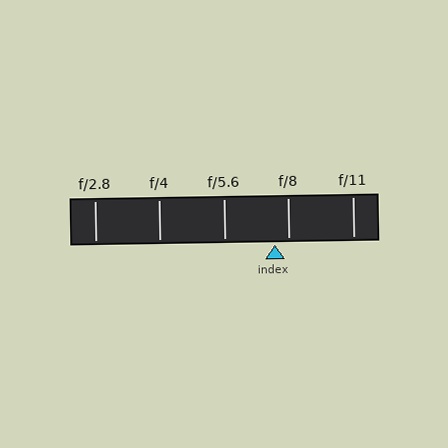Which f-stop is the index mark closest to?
The index mark is closest to f/8.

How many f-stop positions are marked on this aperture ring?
There are 5 f-stop positions marked.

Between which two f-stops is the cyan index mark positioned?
The index mark is between f/5.6 and f/8.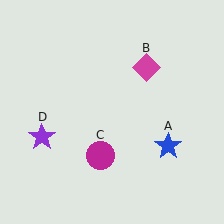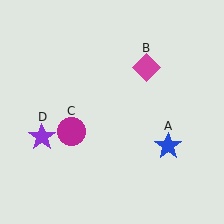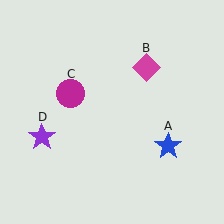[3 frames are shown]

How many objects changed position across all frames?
1 object changed position: magenta circle (object C).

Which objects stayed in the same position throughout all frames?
Blue star (object A) and magenta diamond (object B) and purple star (object D) remained stationary.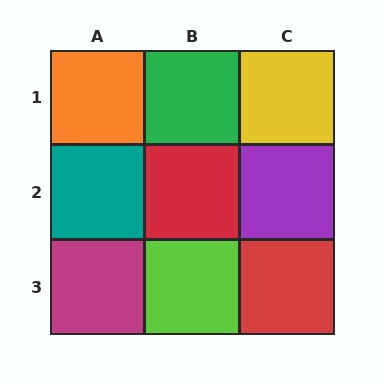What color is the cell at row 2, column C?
Purple.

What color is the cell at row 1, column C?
Yellow.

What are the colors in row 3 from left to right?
Magenta, lime, red.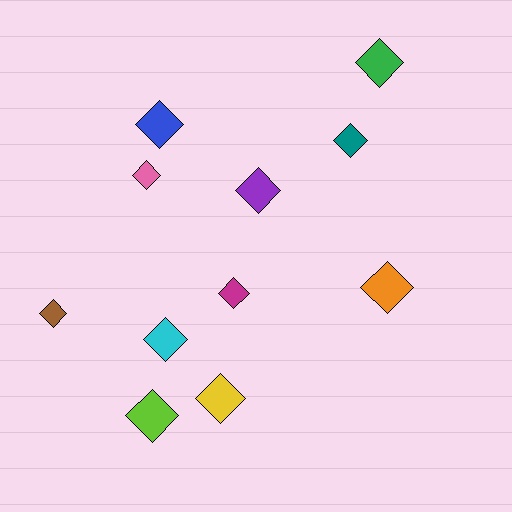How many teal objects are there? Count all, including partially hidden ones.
There is 1 teal object.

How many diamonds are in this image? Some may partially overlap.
There are 11 diamonds.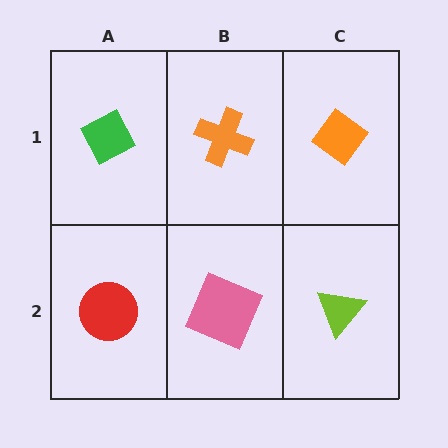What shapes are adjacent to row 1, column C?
A lime triangle (row 2, column C), an orange cross (row 1, column B).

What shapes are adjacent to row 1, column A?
A red circle (row 2, column A), an orange cross (row 1, column B).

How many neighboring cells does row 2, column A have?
2.